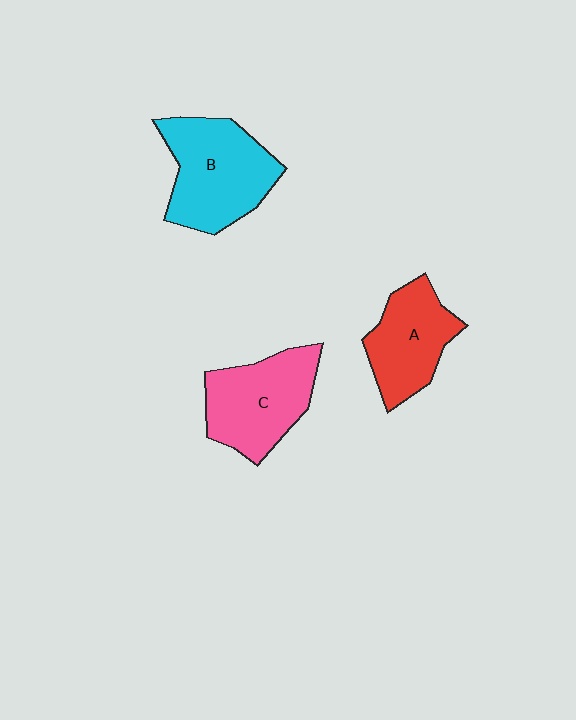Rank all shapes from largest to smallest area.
From largest to smallest: B (cyan), C (pink), A (red).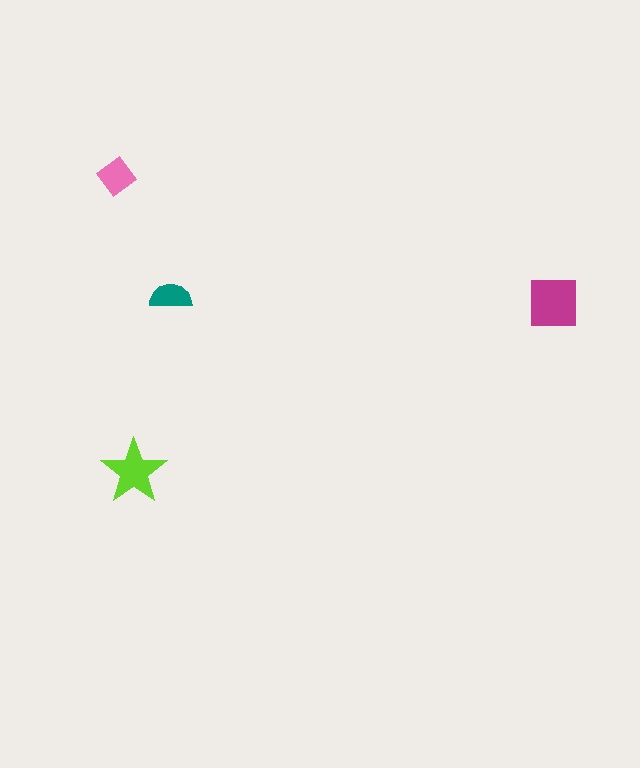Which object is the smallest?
The teal semicircle.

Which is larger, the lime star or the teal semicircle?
The lime star.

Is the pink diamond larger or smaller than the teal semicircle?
Larger.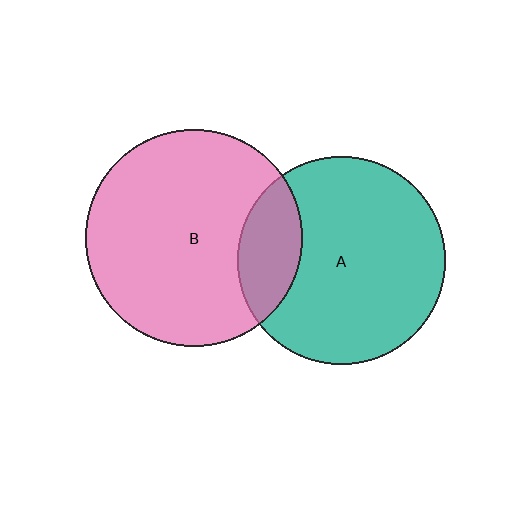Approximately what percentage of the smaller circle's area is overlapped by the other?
Approximately 20%.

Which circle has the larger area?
Circle B (pink).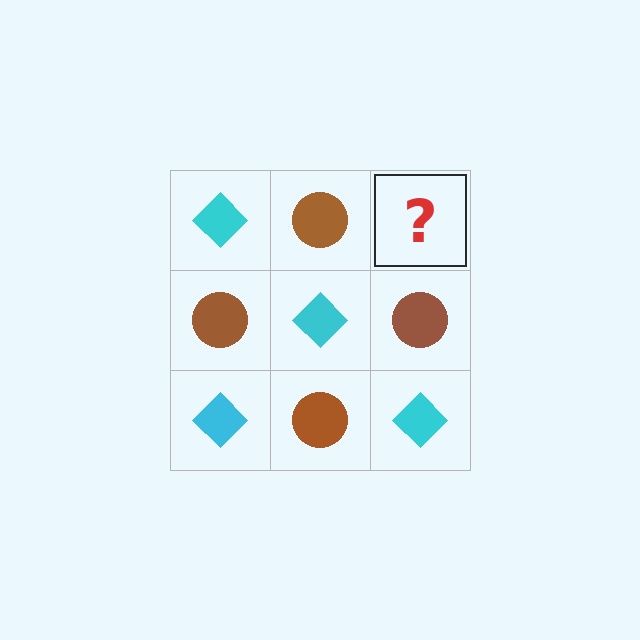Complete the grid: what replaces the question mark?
The question mark should be replaced with a cyan diamond.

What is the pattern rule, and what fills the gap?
The rule is that it alternates cyan diamond and brown circle in a checkerboard pattern. The gap should be filled with a cyan diamond.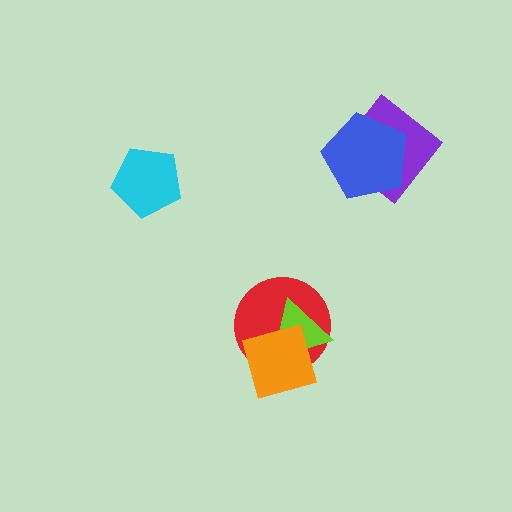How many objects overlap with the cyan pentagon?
0 objects overlap with the cyan pentagon.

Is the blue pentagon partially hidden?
No, no other shape covers it.